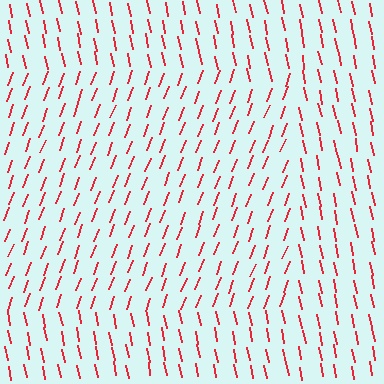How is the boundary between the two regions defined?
The boundary is defined purely by a change in line orientation (approximately 32 degrees difference). All lines are the same color and thickness.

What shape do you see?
I see a rectangle.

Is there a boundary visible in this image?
Yes, there is a texture boundary formed by a change in line orientation.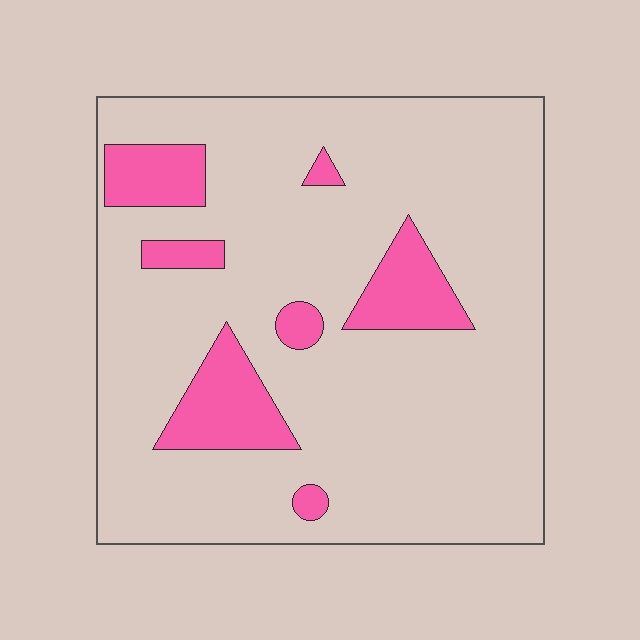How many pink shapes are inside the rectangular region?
7.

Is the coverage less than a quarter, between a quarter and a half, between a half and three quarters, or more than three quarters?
Less than a quarter.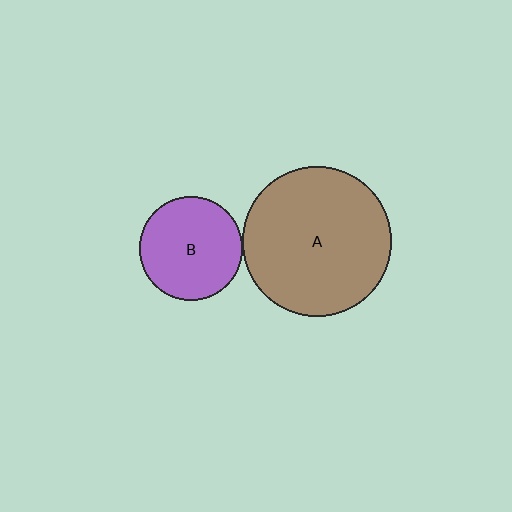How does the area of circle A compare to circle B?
Approximately 2.1 times.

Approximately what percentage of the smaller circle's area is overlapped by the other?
Approximately 5%.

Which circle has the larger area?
Circle A (brown).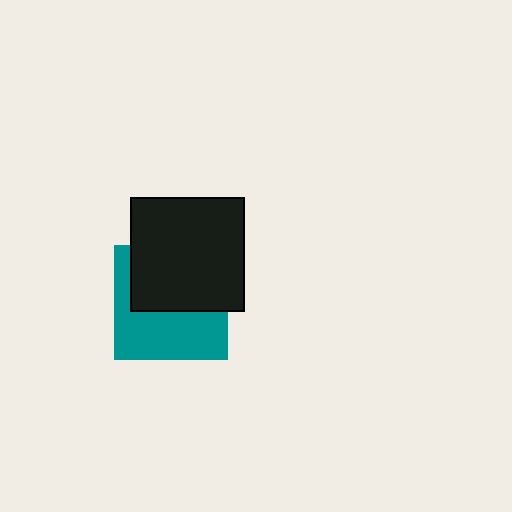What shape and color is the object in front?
The object in front is a black square.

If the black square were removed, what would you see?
You would see the complete teal square.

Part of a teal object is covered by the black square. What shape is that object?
It is a square.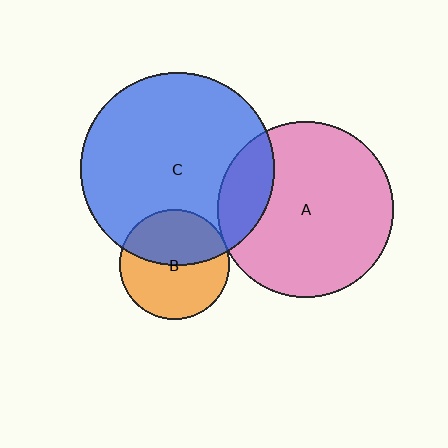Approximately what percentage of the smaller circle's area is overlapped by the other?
Approximately 45%.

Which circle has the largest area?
Circle C (blue).